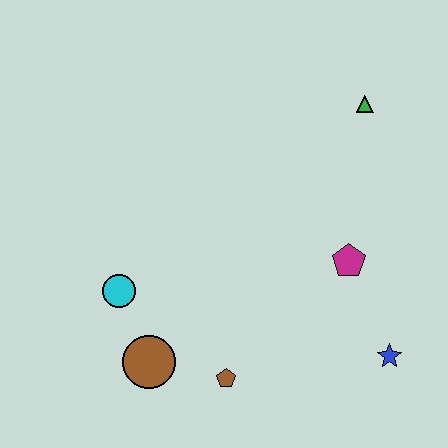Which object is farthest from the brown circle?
The green triangle is farthest from the brown circle.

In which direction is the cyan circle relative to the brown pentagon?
The cyan circle is to the left of the brown pentagon.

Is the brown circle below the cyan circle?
Yes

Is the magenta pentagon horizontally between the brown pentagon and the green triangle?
Yes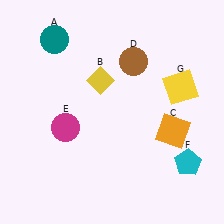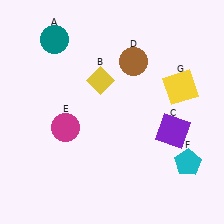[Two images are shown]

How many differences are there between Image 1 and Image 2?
There is 1 difference between the two images.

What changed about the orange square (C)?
In Image 1, C is orange. In Image 2, it changed to purple.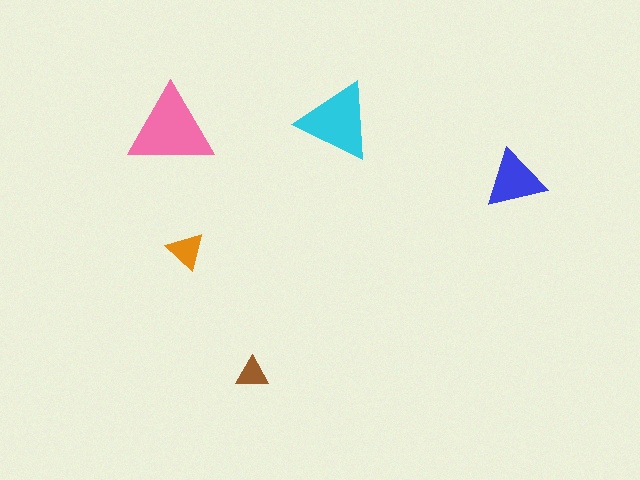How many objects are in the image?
There are 5 objects in the image.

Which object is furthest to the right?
The blue triangle is rightmost.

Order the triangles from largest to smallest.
the pink one, the cyan one, the blue one, the orange one, the brown one.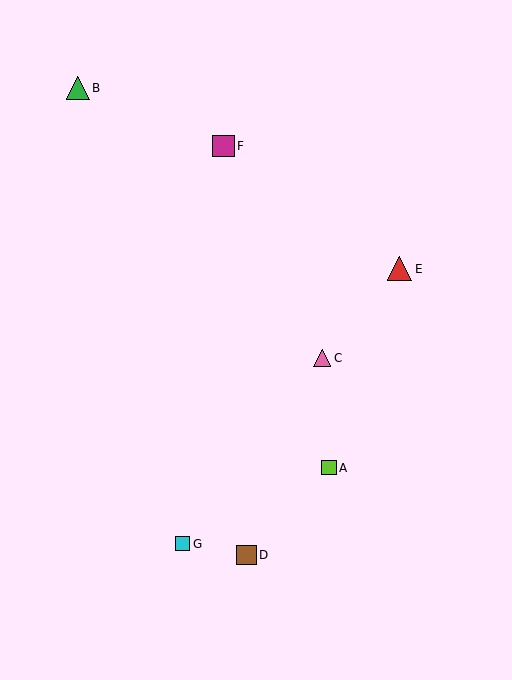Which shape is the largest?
The red triangle (labeled E) is the largest.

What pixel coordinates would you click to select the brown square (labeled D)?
Click at (247, 555) to select the brown square D.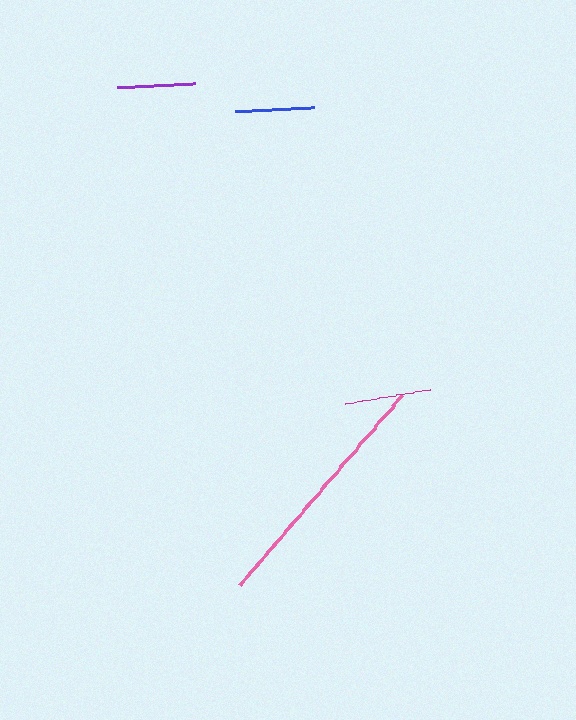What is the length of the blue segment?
The blue segment is approximately 79 pixels long.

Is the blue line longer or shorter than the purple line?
The blue line is longer than the purple line.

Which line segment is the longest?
The pink line is the longest at approximately 249 pixels.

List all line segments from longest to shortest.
From longest to shortest: pink, magenta, blue, purple.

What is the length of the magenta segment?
The magenta segment is approximately 86 pixels long.